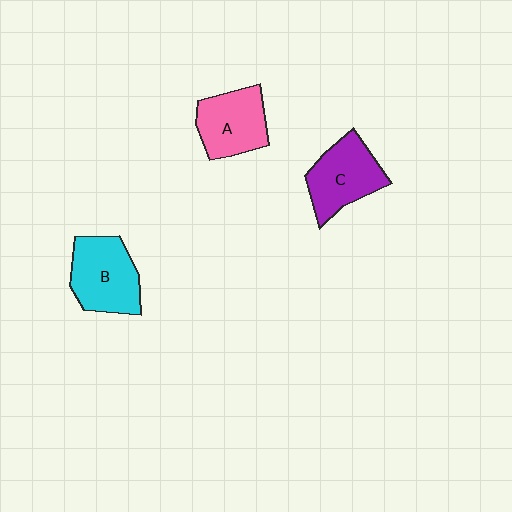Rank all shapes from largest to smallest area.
From largest to smallest: B (cyan), C (purple), A (pink).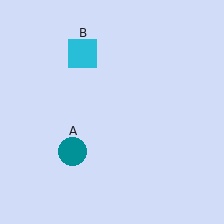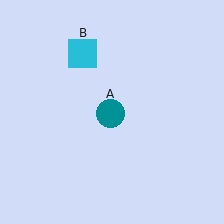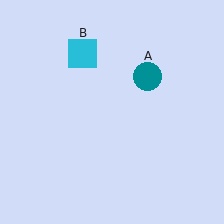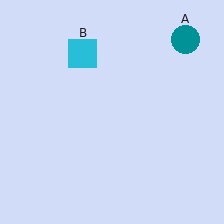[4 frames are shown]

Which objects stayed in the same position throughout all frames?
Cyan square (object B) remained stationary.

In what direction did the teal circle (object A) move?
The teal circle (object A) moved up and to the right.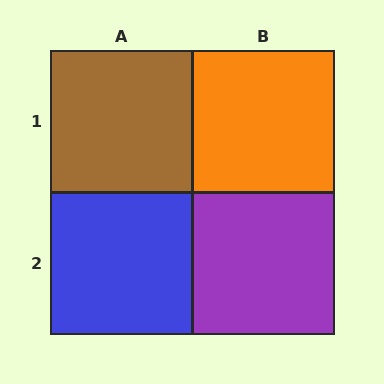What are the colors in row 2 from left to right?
Blue, purple.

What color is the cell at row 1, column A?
Brown.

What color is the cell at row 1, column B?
Orange.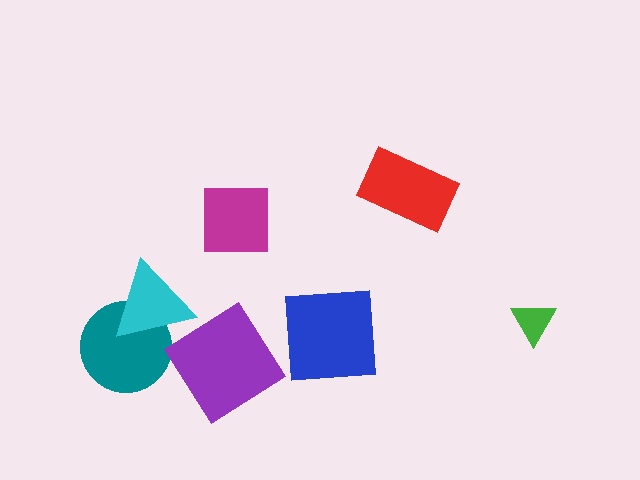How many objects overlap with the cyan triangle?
1 object overlaps with the cyan triangle.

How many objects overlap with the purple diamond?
0 objects overlap with the purple diamond.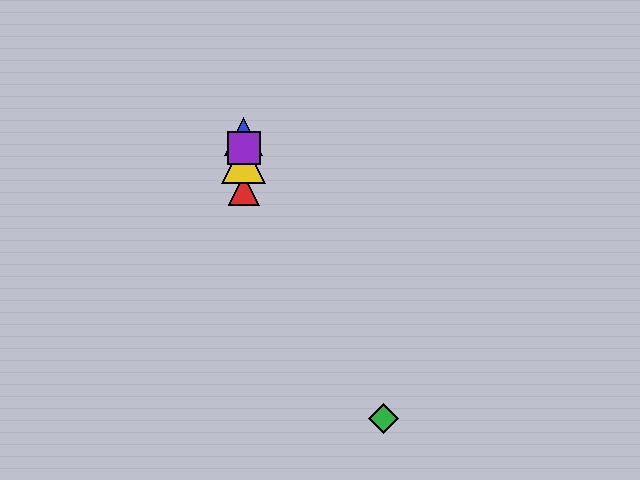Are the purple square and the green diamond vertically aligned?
No, the purple square is at x≈244 and the green diamond is at x≈383.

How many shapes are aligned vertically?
4 shapes (the red triangle, the blue triangle, the yellow triangle, the purple square) are aligned vertically.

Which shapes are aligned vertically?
The red triangle, the blue triangle, the yellow triangle, the purple square are aligned vertically.